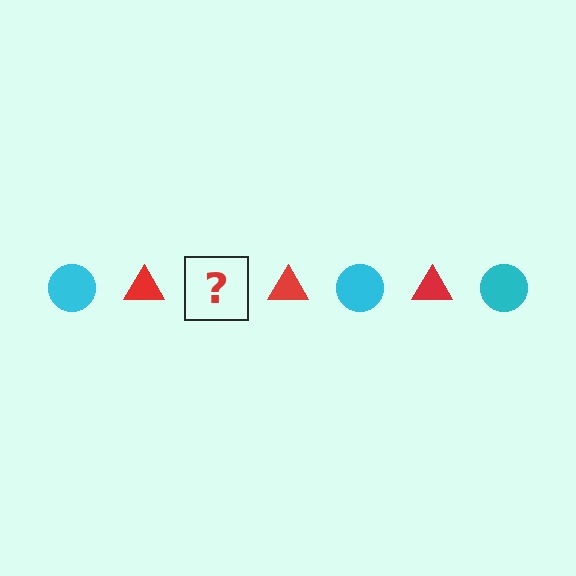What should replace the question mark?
The question mark should be replaced with a cyan circle.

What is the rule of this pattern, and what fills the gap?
The rule is that the pattern alternates between cyan circle and red triangle. The gap should be filled with a cyan circle.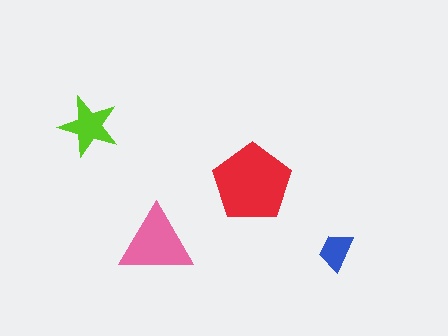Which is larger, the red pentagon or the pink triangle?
The red pentagon.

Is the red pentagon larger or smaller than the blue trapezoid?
Larger.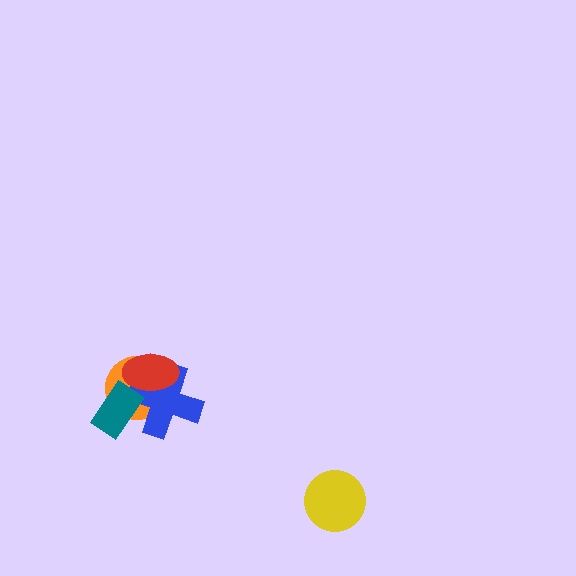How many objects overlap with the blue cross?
3 objects overlap with the blue cross.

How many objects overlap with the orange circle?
3 objects overlap with the orange circle.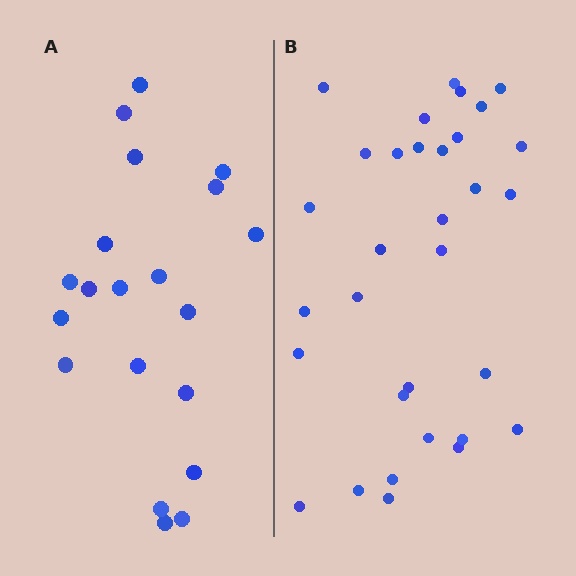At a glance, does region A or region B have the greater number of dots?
Region B (the right region) has more dots.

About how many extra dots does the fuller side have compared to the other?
Region B has roughly 12 or so more dots than region A.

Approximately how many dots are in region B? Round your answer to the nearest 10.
About 30 dots. (The exact count is 32, which rounds to 30.)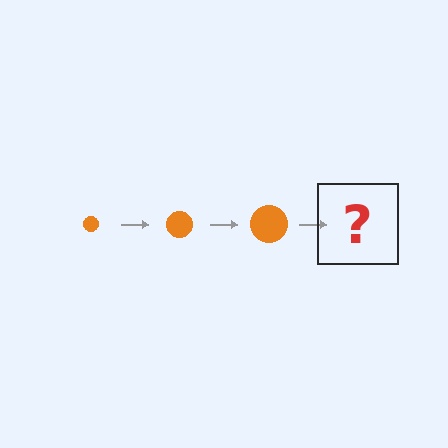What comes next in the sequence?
The next element should be an orange circle, larger than the previous one.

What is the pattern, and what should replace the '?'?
The pattern is that the circle gets progressively larger each step. The '?' should be an orange circle, larger than the previous one.